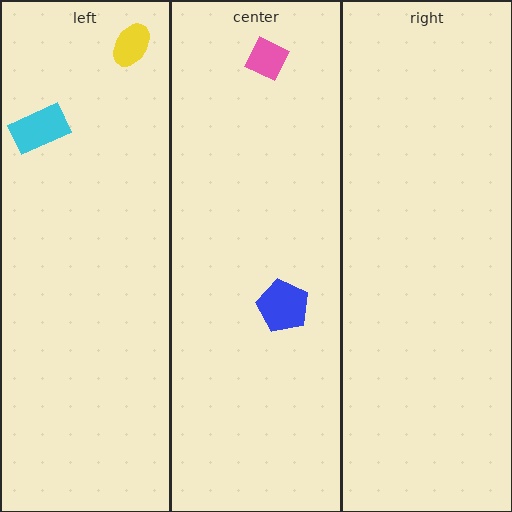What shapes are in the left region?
The yellow ellipse, the cyan rectangle.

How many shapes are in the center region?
2.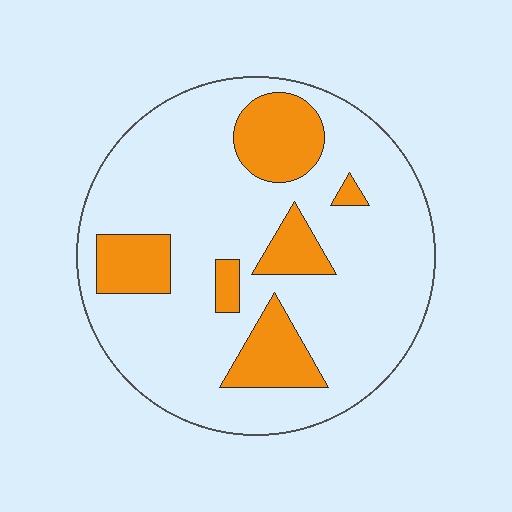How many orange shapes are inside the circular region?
6.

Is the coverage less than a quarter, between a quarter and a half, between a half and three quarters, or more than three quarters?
Less than a quarter.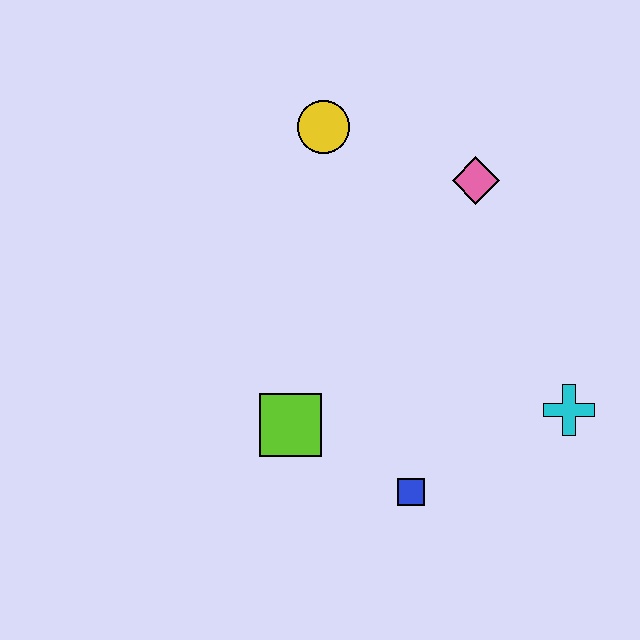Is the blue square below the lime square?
Yes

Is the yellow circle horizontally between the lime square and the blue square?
Yes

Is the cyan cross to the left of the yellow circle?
No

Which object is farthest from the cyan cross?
The yellow circle is farthest from the cyan cross.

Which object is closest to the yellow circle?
The pink diamond is closest to the yellow circle.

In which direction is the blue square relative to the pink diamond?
The blue square is below the pink diamond.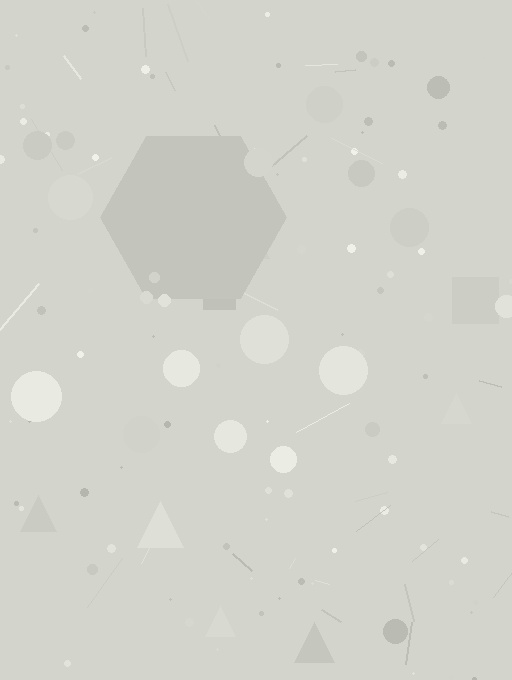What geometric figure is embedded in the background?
A hexagon is embedded in the background.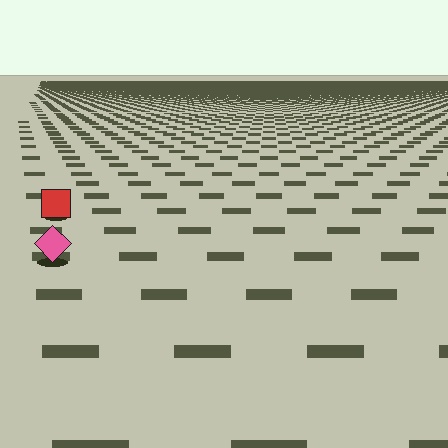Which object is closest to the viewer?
The pink diamond is closest. The texture marks near it are larger and more spread out.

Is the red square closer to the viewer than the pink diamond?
No. The pink diamond is closer — you can tell from the texture gradient: the ground texture is coarser near it.